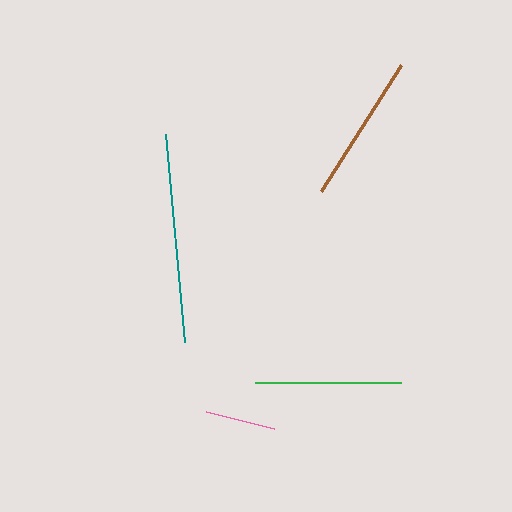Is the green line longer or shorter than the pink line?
The green line is longer than the pink line.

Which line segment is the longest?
The teal line is the longest at approximately 209 pixels.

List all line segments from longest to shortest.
From longest to shortest: teal, brown, green, pink.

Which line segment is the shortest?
The pink line is the shortest at approximately 70 pixels.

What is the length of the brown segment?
The brown segment is approximately 149 pixels long.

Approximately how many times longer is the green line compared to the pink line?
The green line is approximately 2.1 times the length of the pink line.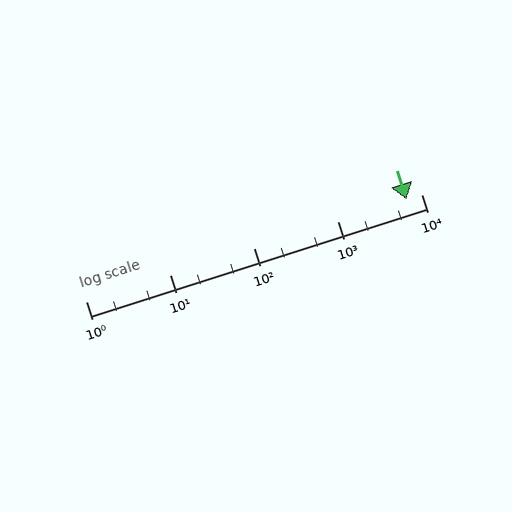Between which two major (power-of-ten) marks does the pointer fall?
The pointer is between 1000 and 10000.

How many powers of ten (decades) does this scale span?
The scale spans 4 decades, from 1 to 10000.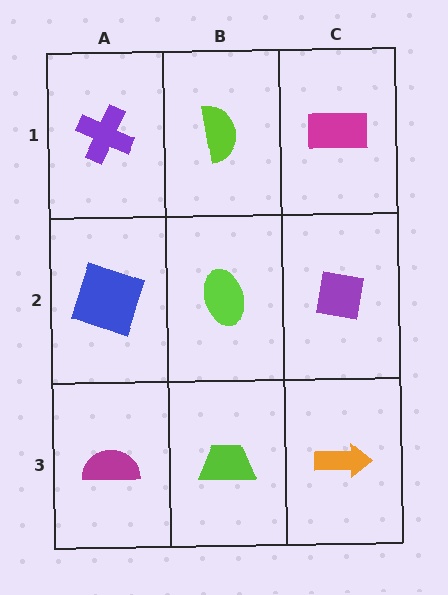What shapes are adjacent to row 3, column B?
A lime ellipse (row 2, column B), a magenta semicircle (row 3, column A), an orange arrow (row 3, column C).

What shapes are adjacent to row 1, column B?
A lime ellipse (row 2, column B), a purple cross (row 1, column A), a magenta rectangle (row 1, column C).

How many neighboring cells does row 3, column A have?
2.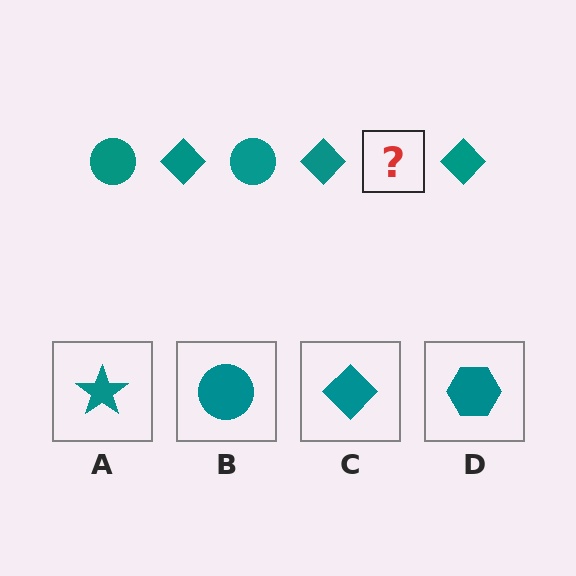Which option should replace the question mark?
Option B.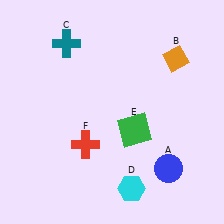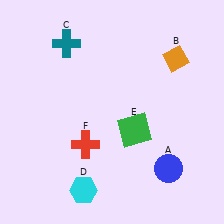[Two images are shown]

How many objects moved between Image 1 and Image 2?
1 object moved between the two images.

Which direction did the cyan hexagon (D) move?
The cyan hexagon (D) moved left.